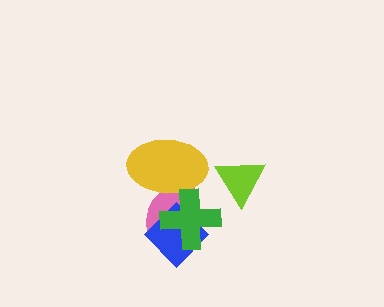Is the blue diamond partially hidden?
Yes, it is partially covered by another shape.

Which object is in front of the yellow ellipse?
The green cross is in front of the yellow ellipse.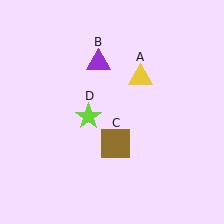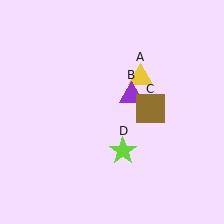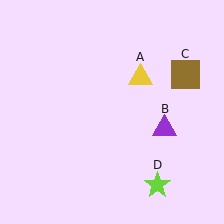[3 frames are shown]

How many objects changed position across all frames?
3 objects changed position: purple triangle (object B), brown square (object C), lime star (object D).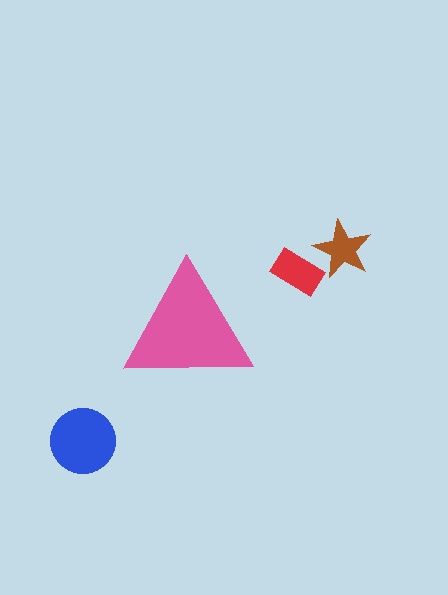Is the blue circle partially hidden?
No, the blue circle is fully visible.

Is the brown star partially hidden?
No, the brown star is fully visible.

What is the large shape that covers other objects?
A pink triangle.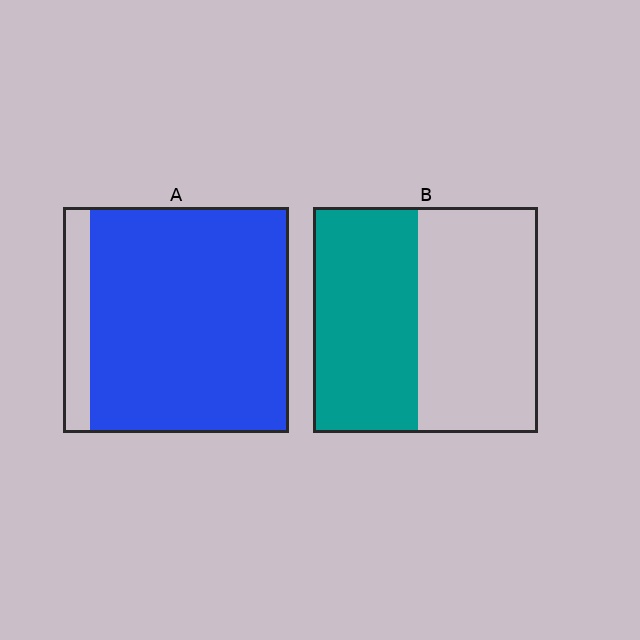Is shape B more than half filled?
Roughly half.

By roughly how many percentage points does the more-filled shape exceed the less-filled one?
By roughly 40 percentage points (A over B).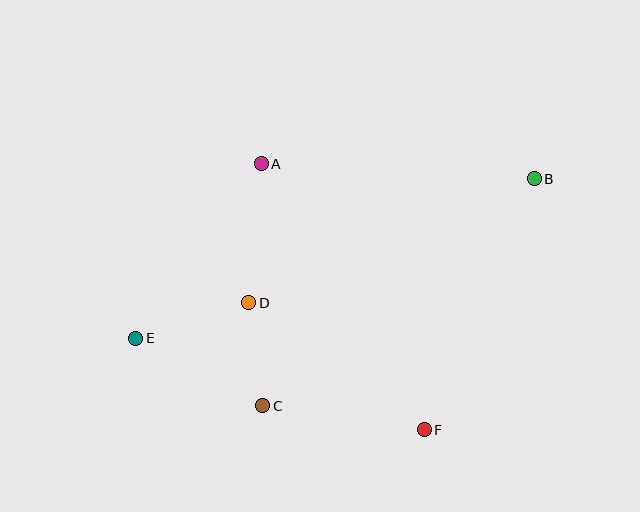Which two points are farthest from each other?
Points B and E are farthest from each other.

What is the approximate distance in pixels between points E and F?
The distance between E and F is approximately 303 pixels.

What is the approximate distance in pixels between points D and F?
The distance between D and F is approximately 216 pixels.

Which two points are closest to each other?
Points C and D are closest to each other.